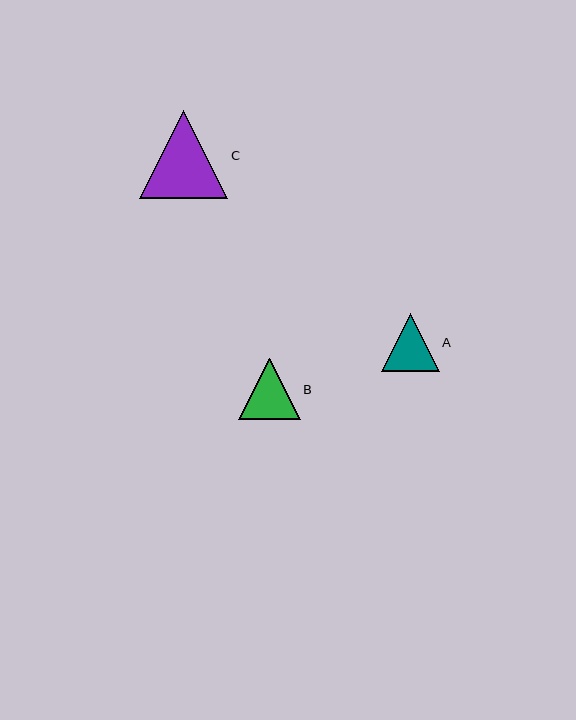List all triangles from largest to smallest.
From largest to smallest: C, B, A.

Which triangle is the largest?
Triangle C is the largest with a size of approximately 88 pixels.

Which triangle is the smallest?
Triangle A is the smallest with a size of approximately 58 pixels.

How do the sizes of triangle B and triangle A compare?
Triangle B and triangle A are approximately the same size.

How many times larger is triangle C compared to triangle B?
Triangle C is approximately 1.4 times the size of triangle B.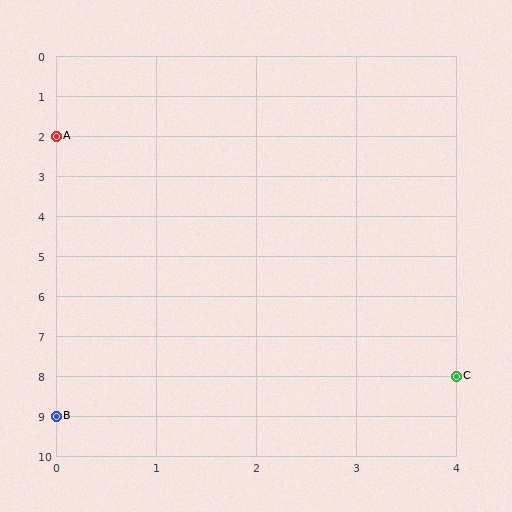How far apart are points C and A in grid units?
Points C and A are 4 columns and 6 rows apart (about 7.2 grid units diagonally).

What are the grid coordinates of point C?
Point C is at grid coordinates (4, 8).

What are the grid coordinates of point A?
Point A is at grid coordinates (0, 2).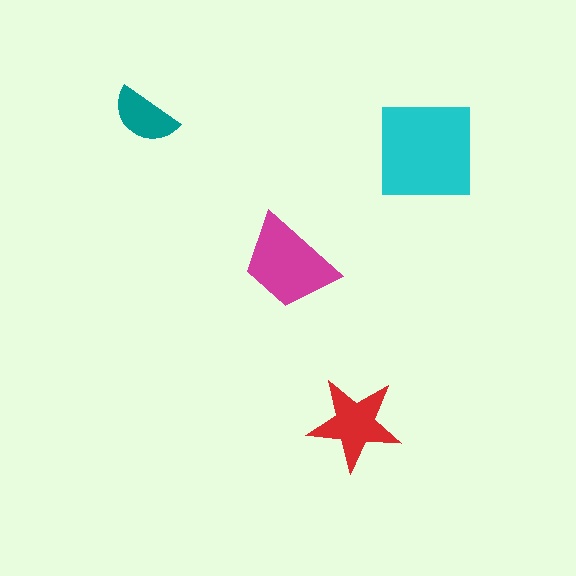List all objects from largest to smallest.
The cyan square, the magenta trapezoid, the red star, the teal semicircle.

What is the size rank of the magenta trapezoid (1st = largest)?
2nd.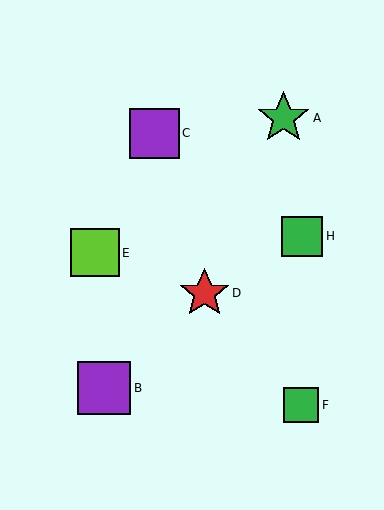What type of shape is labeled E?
Shape E is a lime square.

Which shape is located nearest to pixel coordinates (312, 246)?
The green square (labeled H) at (302, 236) is nearest to that location.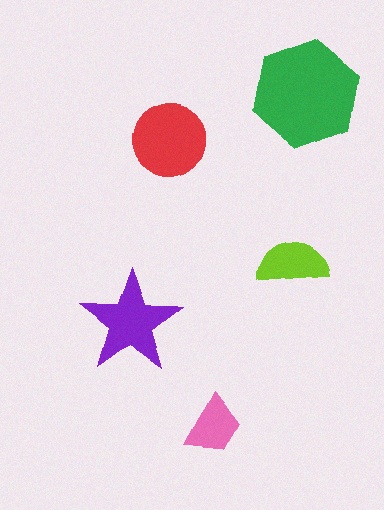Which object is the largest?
The green hexagon.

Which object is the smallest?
The pink trapezoid.